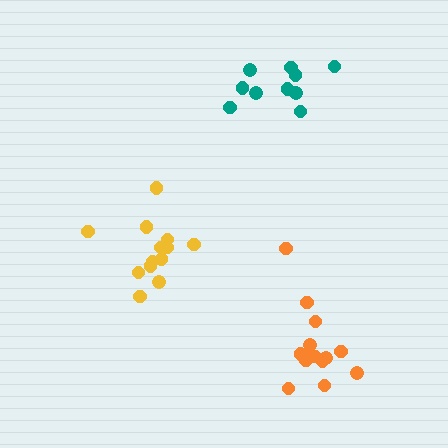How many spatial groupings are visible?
There are 3 spatial groupings.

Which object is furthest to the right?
The orange cluster is rightmost.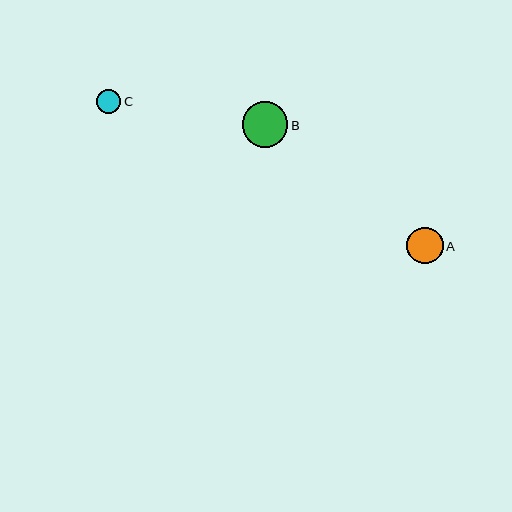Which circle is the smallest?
Circle C is the smallest with a size of approximately 24 pixels.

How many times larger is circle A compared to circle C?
Circle A is approximately 1.5 times the size of circle C.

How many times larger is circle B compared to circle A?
Circle B is approximately 1.3 times the size of circle A.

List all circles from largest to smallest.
From largest to smallest: B, A, C.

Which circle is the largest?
Circle B is the largest with a size of approximately 46 pixels.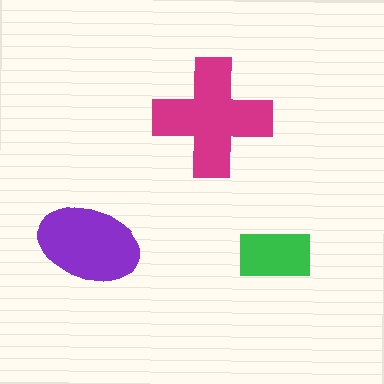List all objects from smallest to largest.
The green rectangle, the purple ellipse, the magenta cross.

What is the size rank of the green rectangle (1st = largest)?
3rd.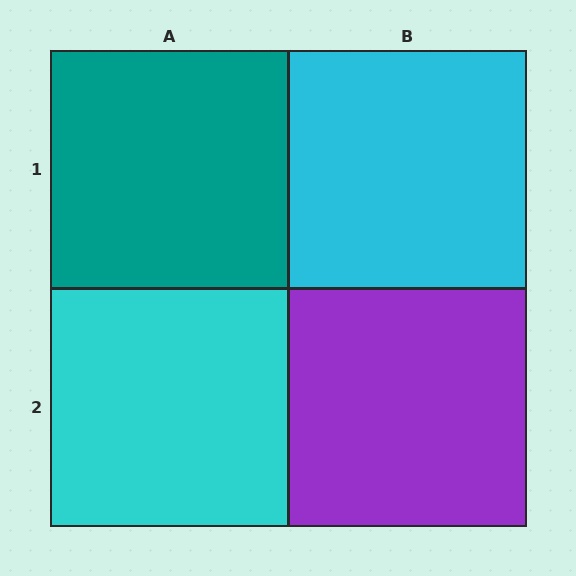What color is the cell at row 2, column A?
Cyan.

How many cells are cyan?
2 cells are cyan.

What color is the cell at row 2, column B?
Purple.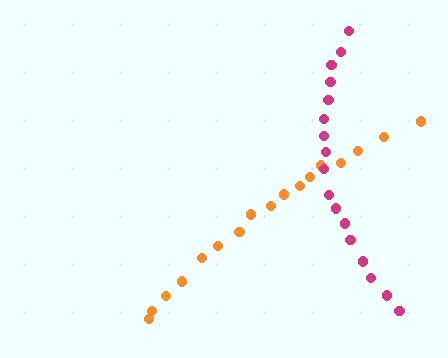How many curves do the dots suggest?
There are 2 distinct paths.